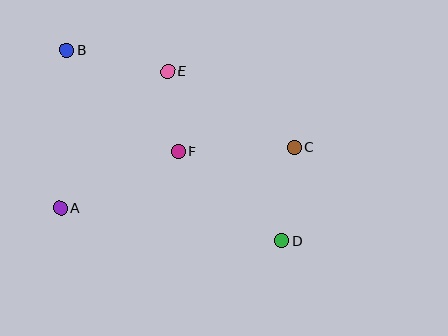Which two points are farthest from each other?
Points B and D are farthest from each other.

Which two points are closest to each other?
Points E and F are closest to each other.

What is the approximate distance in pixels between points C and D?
The distance between C and D is approximately 95 pixels.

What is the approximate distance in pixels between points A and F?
The distance between A and F is approximately 131 pixels.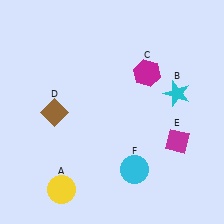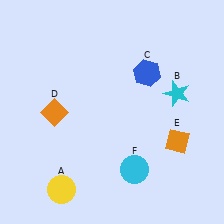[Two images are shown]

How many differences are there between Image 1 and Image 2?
There are 3 differences between the two images.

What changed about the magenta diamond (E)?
In Image 1, E is magenta. In Image 2, it changed to orange.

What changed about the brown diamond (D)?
In Image 1, D is brown. In Image 2, it changed to orange.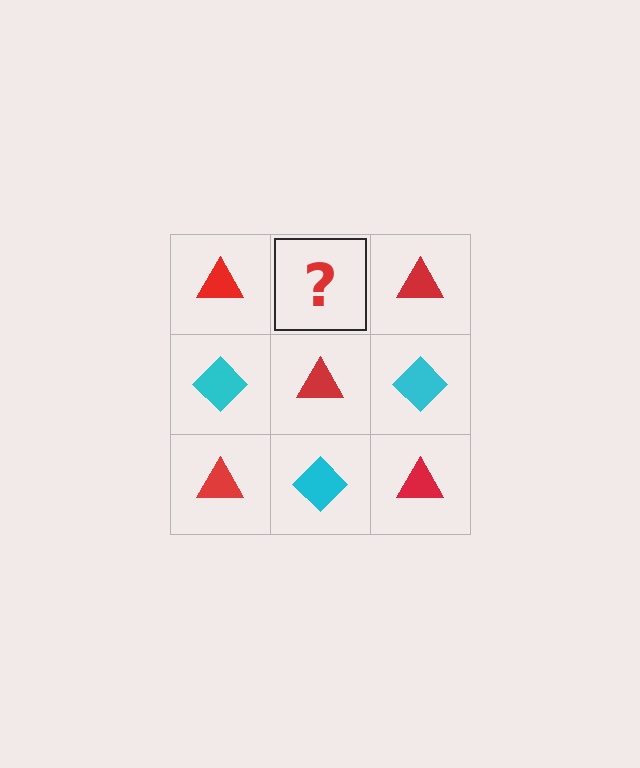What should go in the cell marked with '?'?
The missing cell should contain a cyan diamond.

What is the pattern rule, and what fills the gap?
The rule is that it alternates red triangle and cyan diamond in a checkerboard pattern. The gap should be filled with a cyan diamond.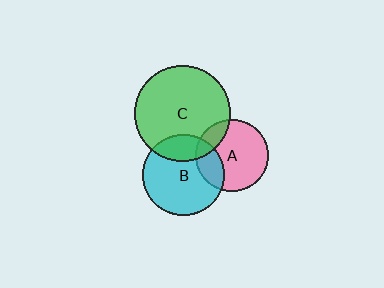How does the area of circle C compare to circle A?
Approximately 1.7 times.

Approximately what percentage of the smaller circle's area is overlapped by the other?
Approximately 25%.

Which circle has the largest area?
Circle C (green).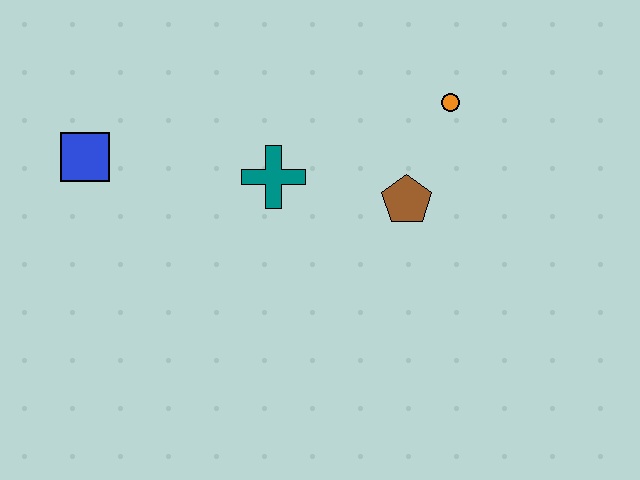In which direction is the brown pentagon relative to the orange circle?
The brown pentagon is below the orange circle.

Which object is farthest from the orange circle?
The blue square is farthest from the orange circle.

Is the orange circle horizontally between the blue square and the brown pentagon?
No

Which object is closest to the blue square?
The teal cross is closest to the blue square.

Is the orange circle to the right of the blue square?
Yes